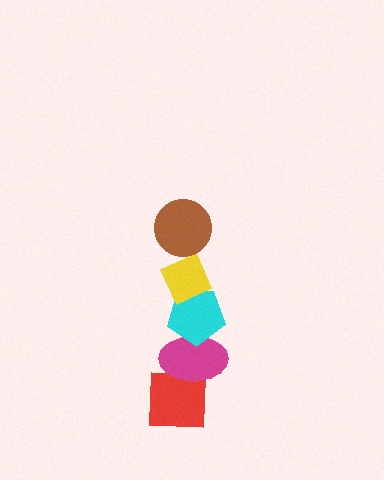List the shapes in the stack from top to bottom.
From top to bottom: the brown circle, the yellow diamond, the cyan pentagon, the magenta ellipse, the red square.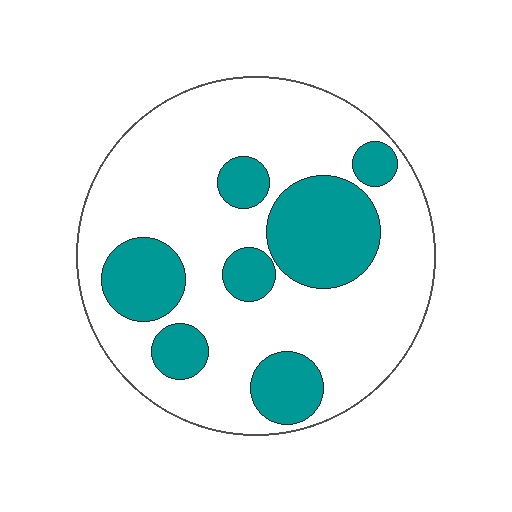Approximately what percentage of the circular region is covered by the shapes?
Approximately 30%.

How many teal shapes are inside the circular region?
7.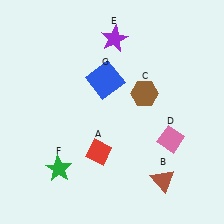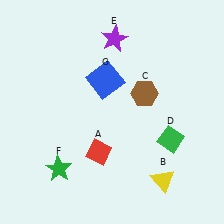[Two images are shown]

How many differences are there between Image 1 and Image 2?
There are 2 differences between the two images.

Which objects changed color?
B changed from brown to yellow. D changed from pink to green.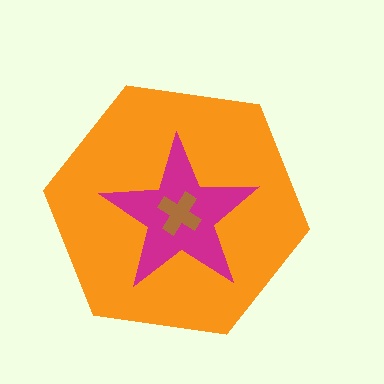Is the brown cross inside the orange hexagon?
Yes.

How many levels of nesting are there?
3.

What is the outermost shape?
The orange hexagon.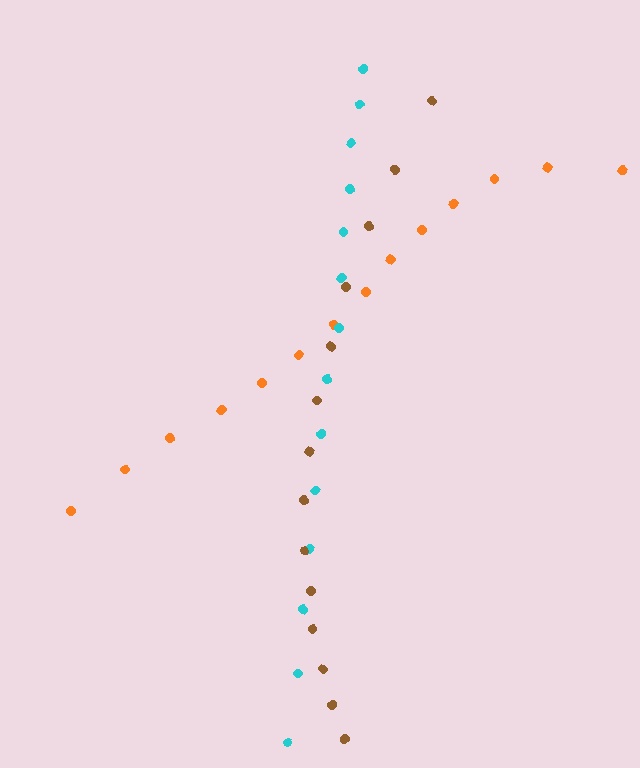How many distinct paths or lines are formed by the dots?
There are 3 distinct paths.